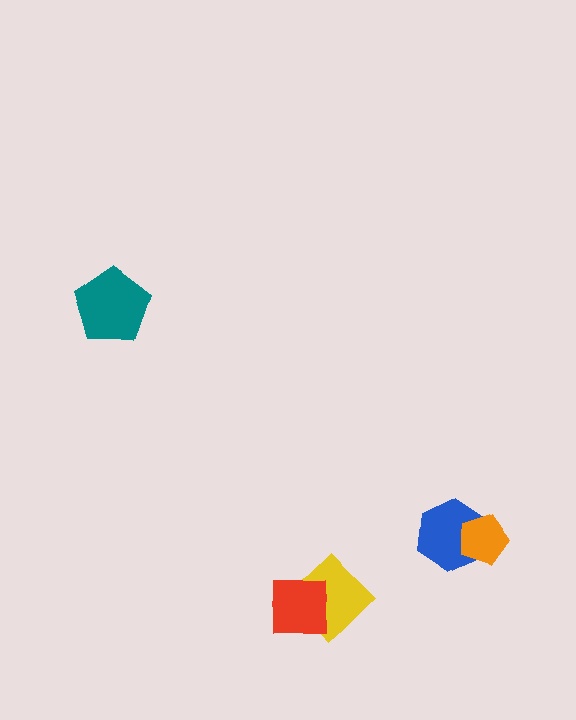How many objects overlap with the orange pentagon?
1 object overlaps with the orange pentagon.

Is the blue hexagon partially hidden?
Yes, it is partially covered by another shape.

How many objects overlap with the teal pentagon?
0 objects overlap with the teal pentagon.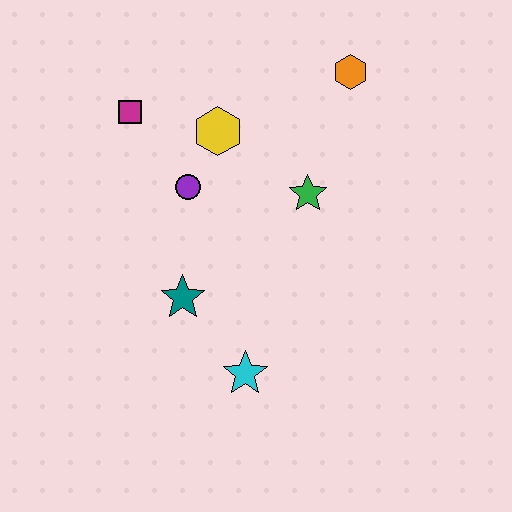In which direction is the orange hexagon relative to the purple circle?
The orange hexagon is to the right of the purple circle.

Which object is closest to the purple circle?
The yellow hexagon is closest to the purple circle.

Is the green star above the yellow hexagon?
No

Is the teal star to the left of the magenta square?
No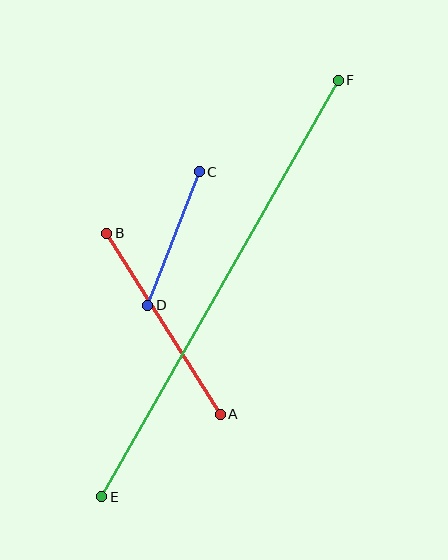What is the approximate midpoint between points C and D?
The midpoint is at approximately (174, 238) pixels.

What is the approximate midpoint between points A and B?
The midpoint is at approximately (164, 324) pixels.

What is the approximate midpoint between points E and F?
The midpoint is at approximately (220, 289) pixels.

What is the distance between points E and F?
The distance is approximately 479 pixels.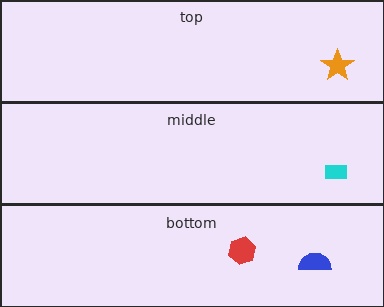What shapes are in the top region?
The orange star.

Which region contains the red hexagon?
The bottom region.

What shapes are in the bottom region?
The red hexagon, the blue semicircle.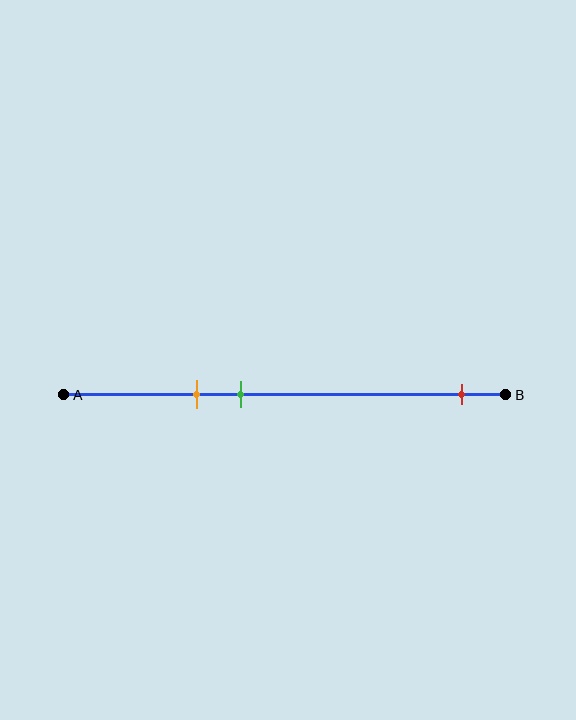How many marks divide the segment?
There are 3 marks dividing the segment.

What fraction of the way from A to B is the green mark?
The green mark is approximately 40% (0.4) of the way from A to B.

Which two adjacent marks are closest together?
The orange and green marks are the closest adjacent pair.